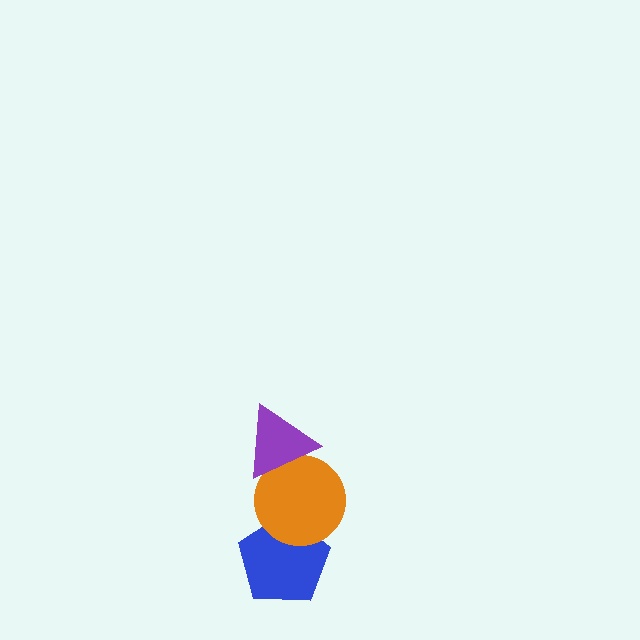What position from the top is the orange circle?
The orange circle is 2nd from the top.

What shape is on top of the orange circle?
The purple triangle is on top of the orange circle.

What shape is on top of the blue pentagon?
The orange circle is on top of the blue pentagon.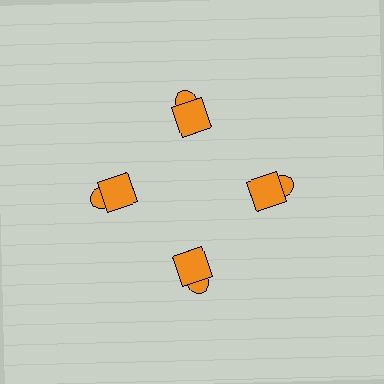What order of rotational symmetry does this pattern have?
This pattern has 4-fold rotational symmetry.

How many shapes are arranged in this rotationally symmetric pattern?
There are 8 shapes, arranged in 4 groups of 2.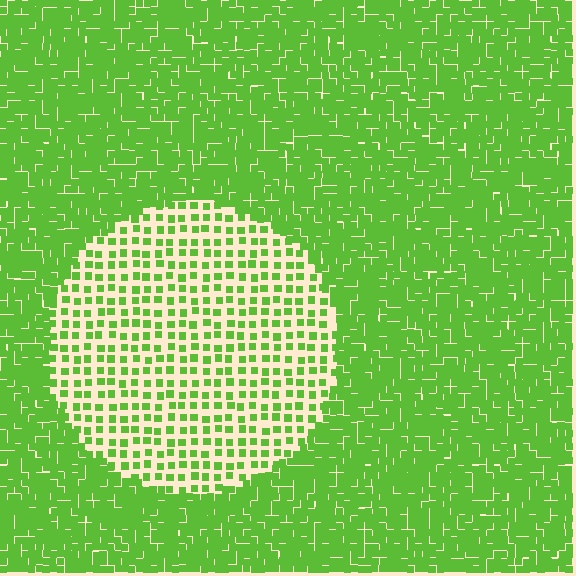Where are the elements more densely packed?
The elements are more densely packed outside the circle boundary.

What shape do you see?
I see a circle.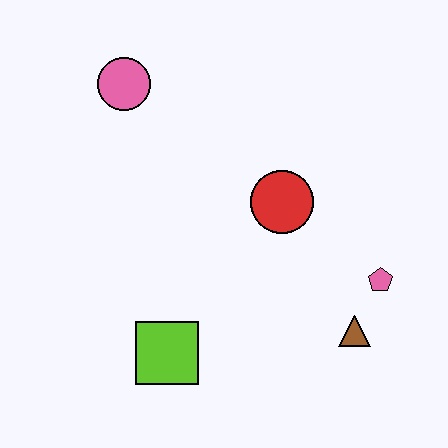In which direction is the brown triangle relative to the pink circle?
The brown triangle is below the pink circle.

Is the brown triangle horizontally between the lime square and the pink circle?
No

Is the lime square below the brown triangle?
Yes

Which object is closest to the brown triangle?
The pink pentagon is closest to the brown triangle.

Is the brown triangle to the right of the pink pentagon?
No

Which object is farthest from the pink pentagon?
The pink circle is farthest from the pink pentagon.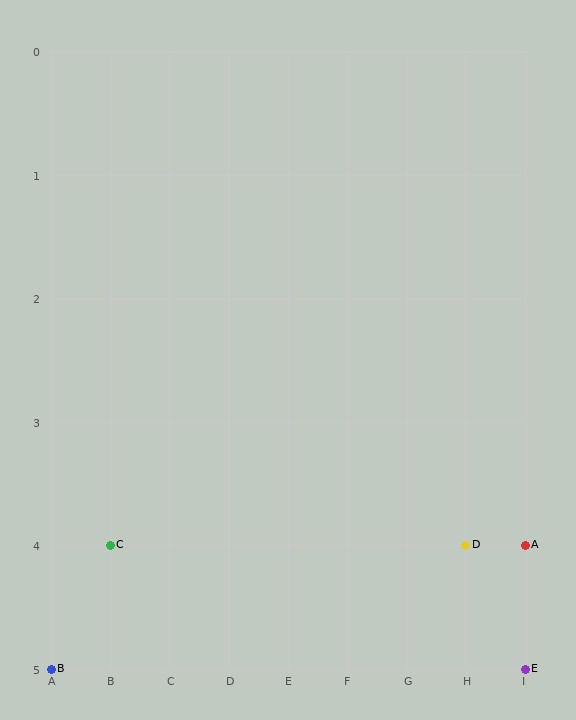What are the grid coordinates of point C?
Point C is at grid coordinates (B, 4).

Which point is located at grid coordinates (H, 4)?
Point D is at (H, 4).